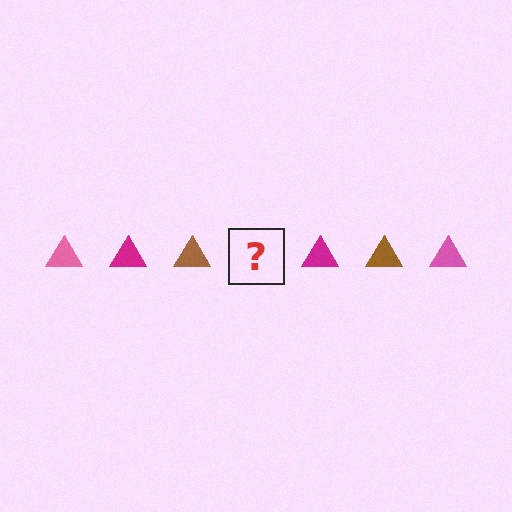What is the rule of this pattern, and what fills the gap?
The rule is that the pattern cycles through pink, magenta, brown triangles. The gap should be filled with a pink triangle.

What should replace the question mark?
The question mark should be replaced with a pink triangle.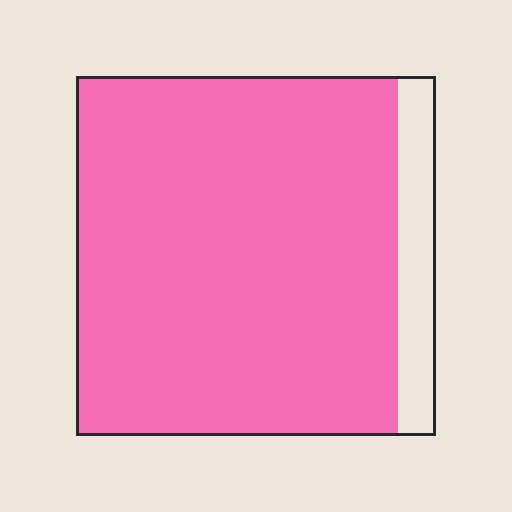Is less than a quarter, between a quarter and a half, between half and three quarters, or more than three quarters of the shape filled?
More than three quarters.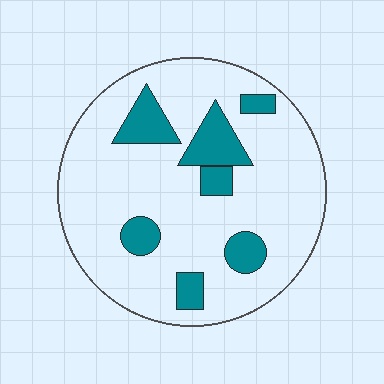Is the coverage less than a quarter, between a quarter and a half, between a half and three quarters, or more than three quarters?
Less than a quarter.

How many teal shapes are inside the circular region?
7.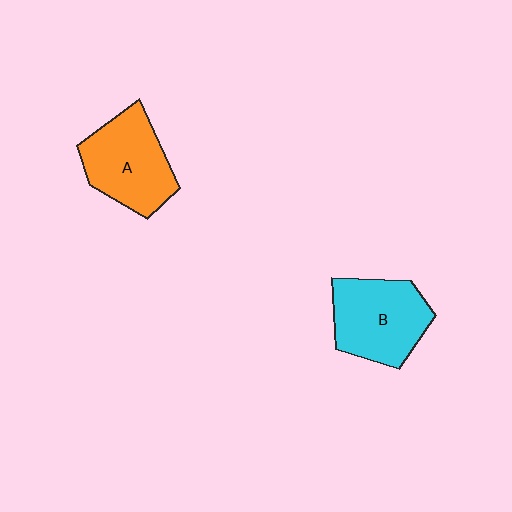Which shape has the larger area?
Shape B (cyan).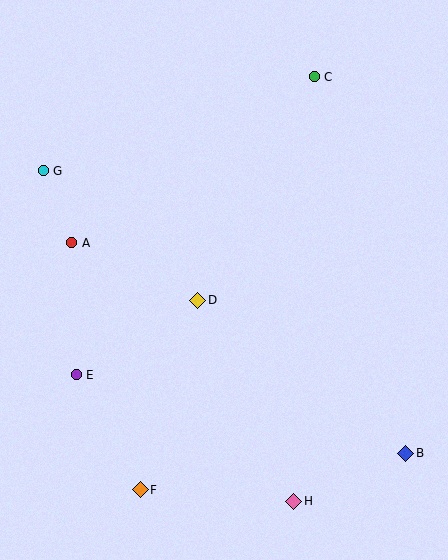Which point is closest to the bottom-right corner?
Point B is closest to the bottom-right corner.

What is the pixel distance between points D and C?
The distance between D and C is 252 pixels.